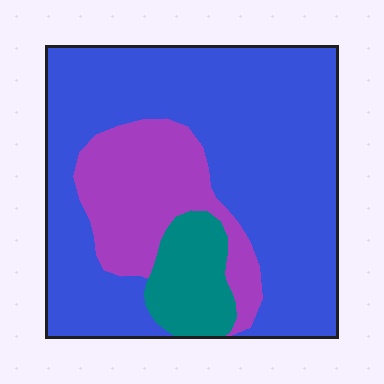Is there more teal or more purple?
Purple.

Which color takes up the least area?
Teal, at roughly 10%.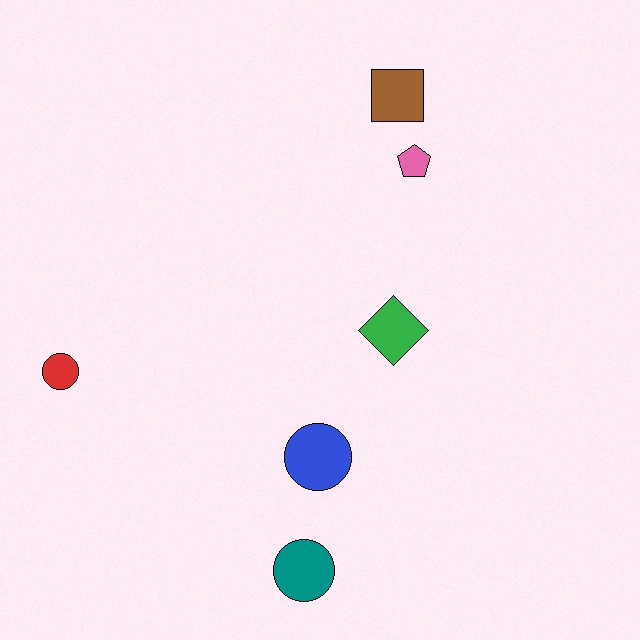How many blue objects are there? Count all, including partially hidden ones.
There is 1 blue object.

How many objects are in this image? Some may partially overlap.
There are 6 objects.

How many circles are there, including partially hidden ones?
There are 3 circles.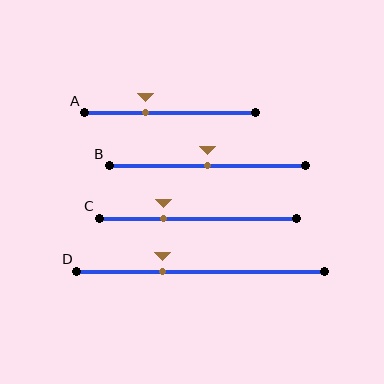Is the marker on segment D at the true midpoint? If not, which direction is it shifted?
No, the marker on segment D is shifted to the left by about 15% of the segment length.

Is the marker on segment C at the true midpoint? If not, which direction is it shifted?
No, the marker on segment C is shifted to the left by about 18% of the segment length.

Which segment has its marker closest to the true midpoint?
Segment B has its marker closest to the true midpoint.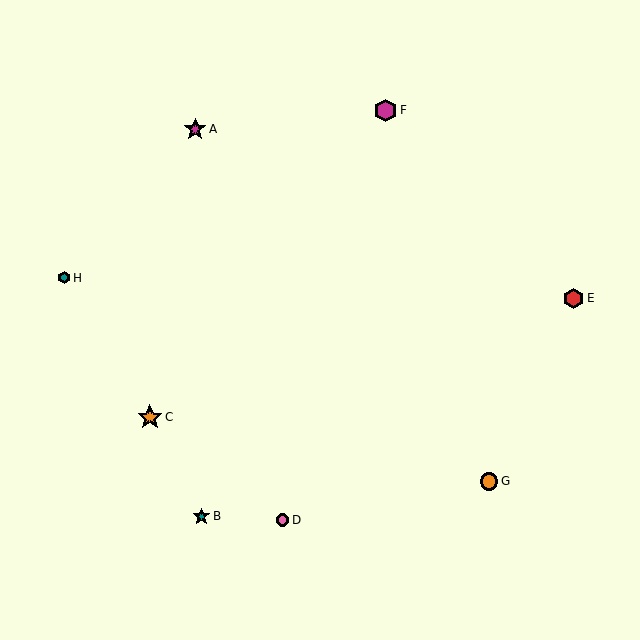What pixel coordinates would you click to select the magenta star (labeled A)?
Click at (195, 129) to select the magenta star A.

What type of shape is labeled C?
Shape C is an orange star.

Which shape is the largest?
The orange star (labeled C) is the largest.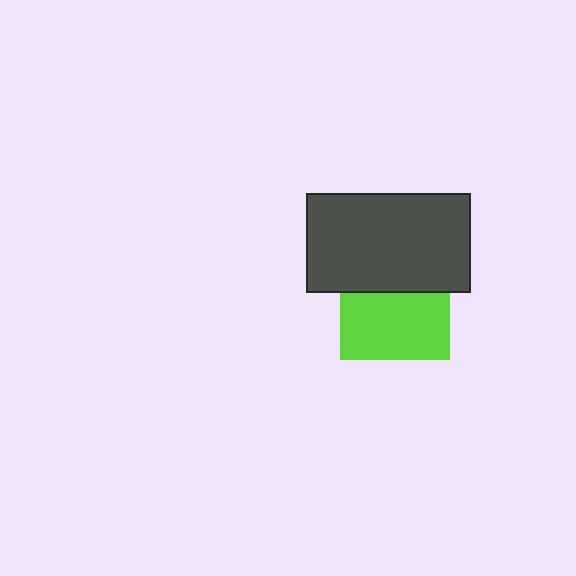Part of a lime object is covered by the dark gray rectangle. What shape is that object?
It is a square.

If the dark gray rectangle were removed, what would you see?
You would see the complete lime square.